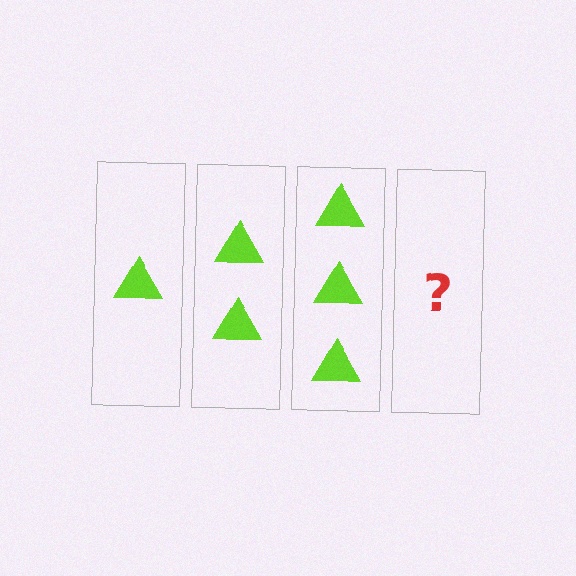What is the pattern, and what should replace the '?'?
The pattern is that each step adds one more triangle. The '?' should be 4 triangles.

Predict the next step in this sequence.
The next step is 4 triangles.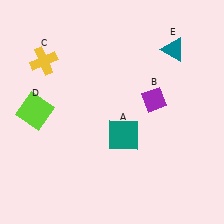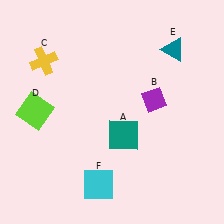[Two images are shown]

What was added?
A cyan square (F) was added in Image 2.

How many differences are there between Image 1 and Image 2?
There is 1 difference between the two images.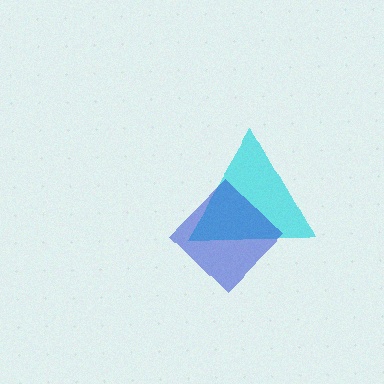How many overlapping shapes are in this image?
There are 2 overlapping shapes in the image.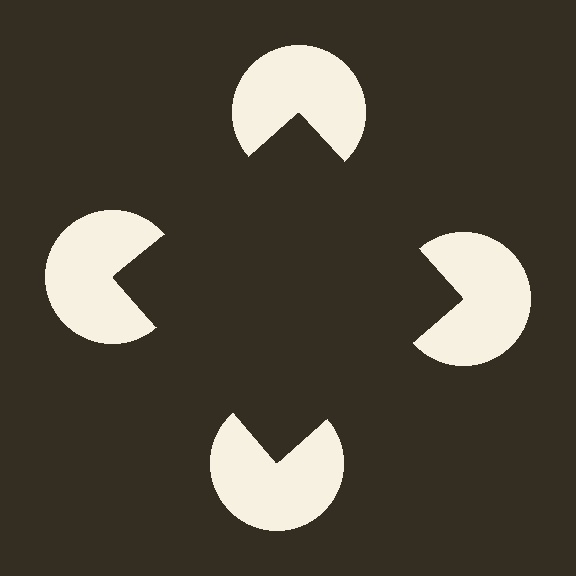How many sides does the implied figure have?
4 sides.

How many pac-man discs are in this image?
There are 4 — one at each vertex of the illusory square.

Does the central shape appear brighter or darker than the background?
It typically appears slightly darker than the background, even though no actual brightness change is drawn.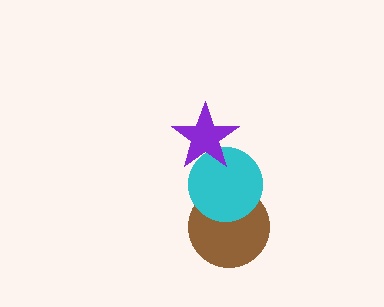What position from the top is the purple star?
The purple star is 1st from the top.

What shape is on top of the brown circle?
The cyan circle is on top of the brown circle.